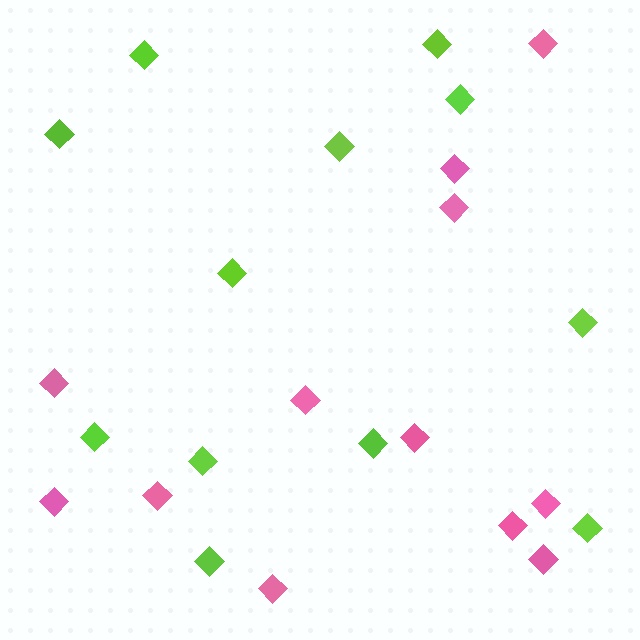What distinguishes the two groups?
There are 2 groups: one group of pink diamonds (12) and one group of lime diamonds (12).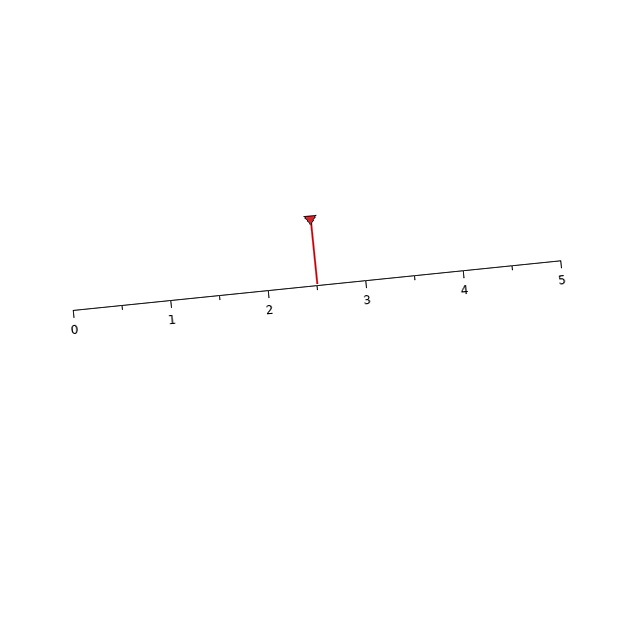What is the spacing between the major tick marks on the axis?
The major ticks are spaced 1 apart.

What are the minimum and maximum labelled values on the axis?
The axis runs from 0 to 5.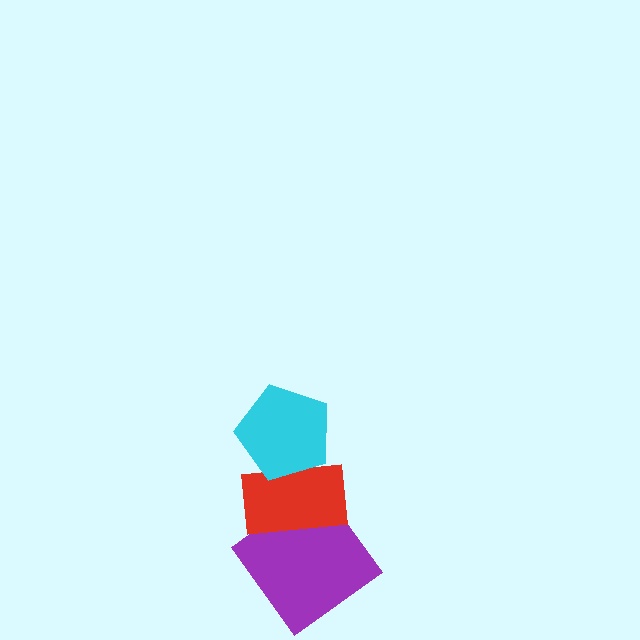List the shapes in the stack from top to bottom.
From top to bottom: the cyan pentagon, the red rectangle, the purple diamond.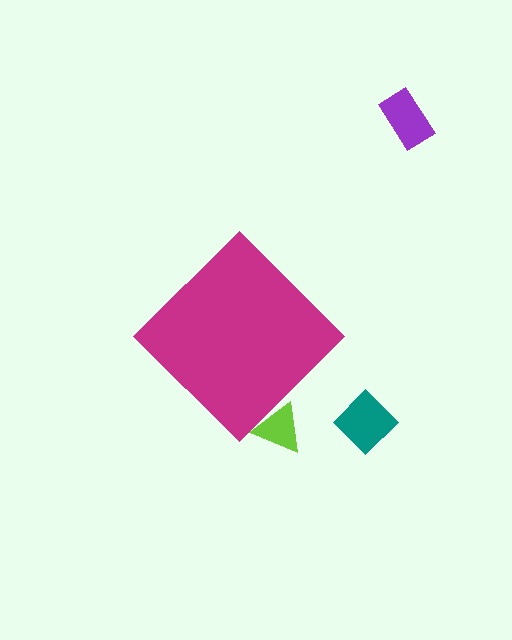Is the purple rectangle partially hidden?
No, the purple rectangle is fully visible.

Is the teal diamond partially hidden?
No, the teal diamond is fully visible.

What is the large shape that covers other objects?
A magenta diamond.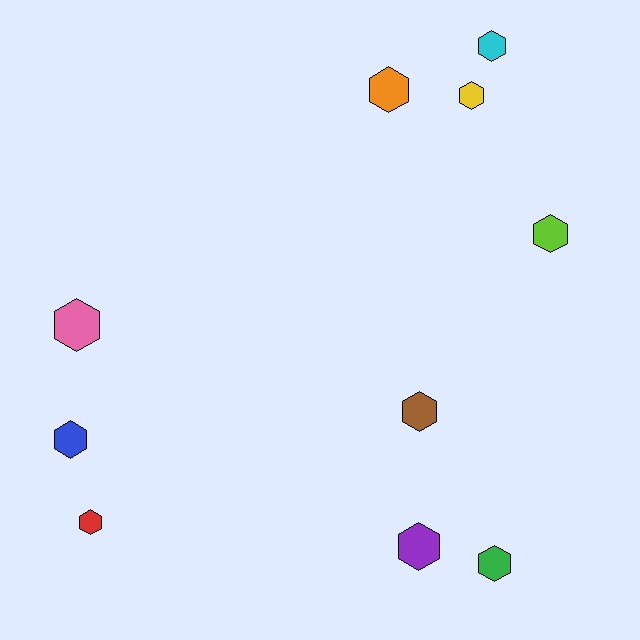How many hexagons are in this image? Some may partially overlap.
There are 10 hexagons.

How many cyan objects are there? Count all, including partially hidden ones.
There is 1 cyan object.